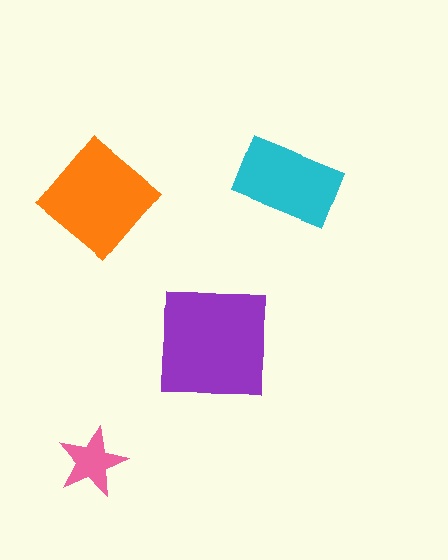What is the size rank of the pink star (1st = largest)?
4th.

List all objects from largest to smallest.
The purple square, the orange diamond, the cyan rectangle, the pink star.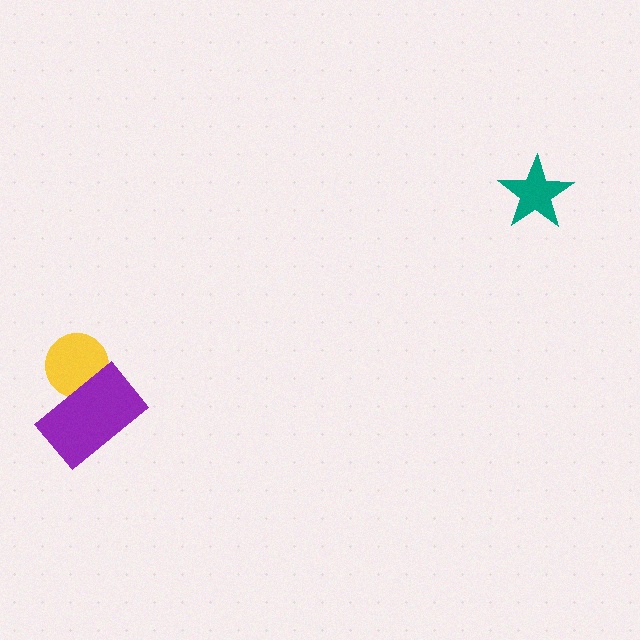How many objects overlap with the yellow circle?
1 object overlaps with the yellow circle.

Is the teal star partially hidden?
No, no other shape covers it.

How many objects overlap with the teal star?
0 objects overlap with the teal star.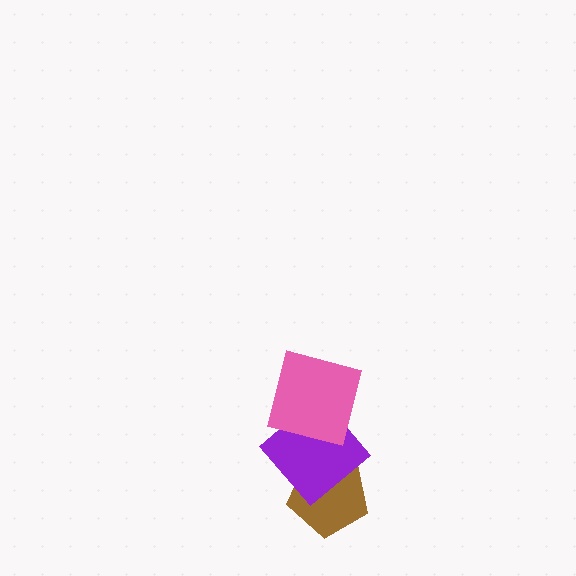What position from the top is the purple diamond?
The purple diamond is 2nd from the top.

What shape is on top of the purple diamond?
The pink square is on top of the purple diamond.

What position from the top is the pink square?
The pink square is 1st from the top.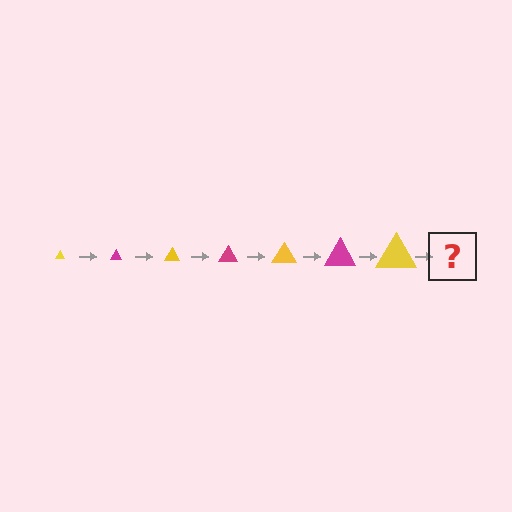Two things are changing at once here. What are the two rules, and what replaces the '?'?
The two rules are that the triangle grows larger each step and the color cycles through yellow and magenta. The '?' should be a magenta triangle, larger than the previous one.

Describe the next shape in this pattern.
It should be a magenta triangle, larger than the previous one.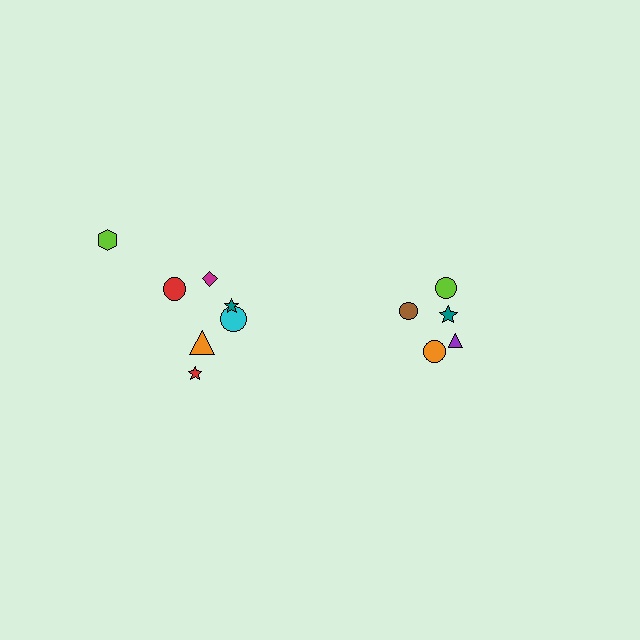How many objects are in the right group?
There are 5 objects.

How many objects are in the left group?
There are 8 objects.